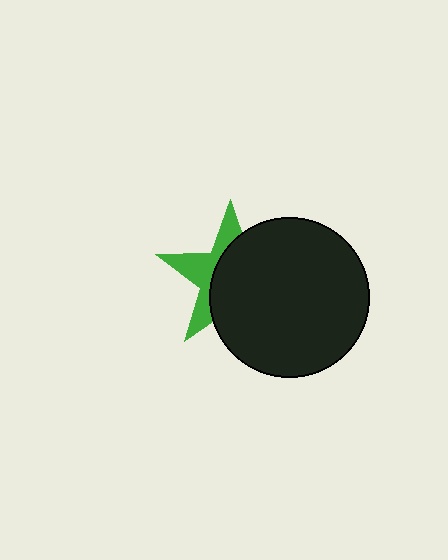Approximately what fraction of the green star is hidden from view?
Roughly 62% of the green star is hidden behind the black circle.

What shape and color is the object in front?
The object in front is a black circle.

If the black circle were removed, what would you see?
You would see the complete green star.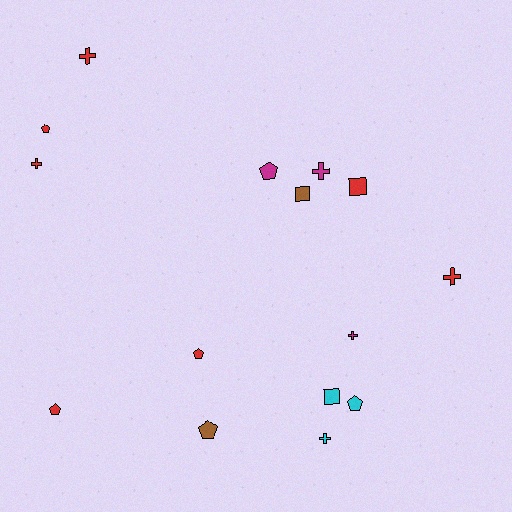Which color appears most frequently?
Red, with 7 objects.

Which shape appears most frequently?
Pentagon, with 6 objects.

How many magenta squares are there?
There are no magenta squares.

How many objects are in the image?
There are 15 objects.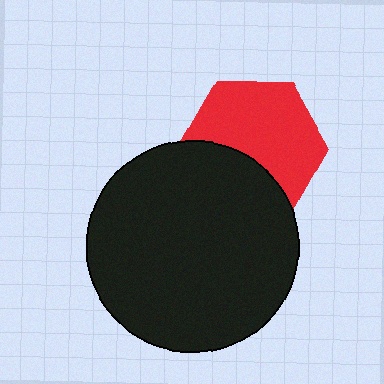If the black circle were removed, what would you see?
You would see the complete red hexagon.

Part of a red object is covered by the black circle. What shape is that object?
It is a hexagon.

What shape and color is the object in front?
The object in front is a black circle.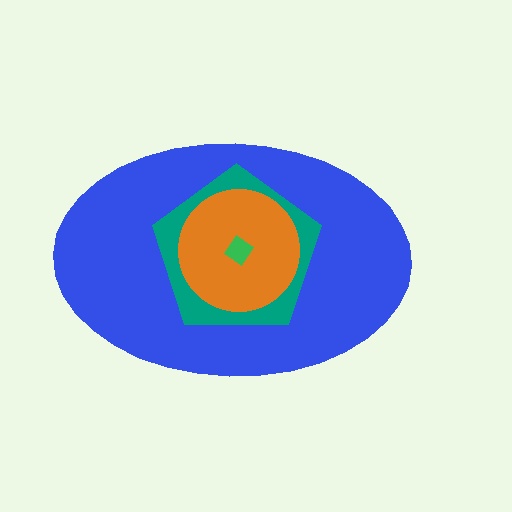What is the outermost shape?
The blue ellipse.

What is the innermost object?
The green diamond.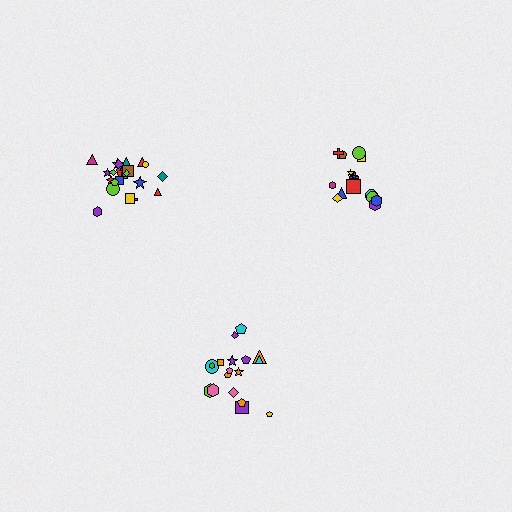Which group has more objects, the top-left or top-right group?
The top-left group.